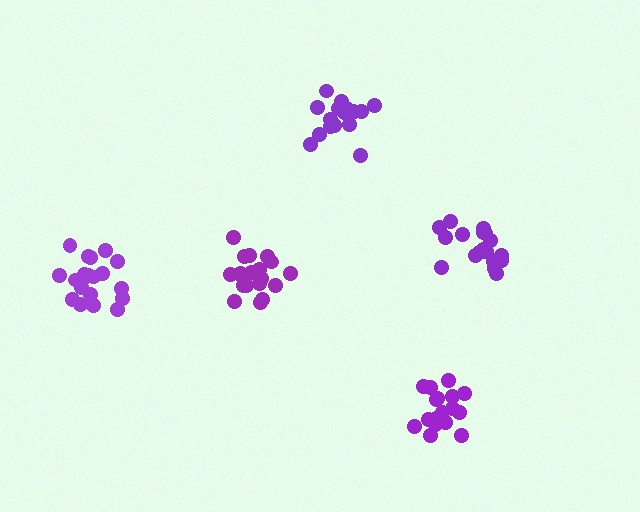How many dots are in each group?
Group 1: 19 dots, Group 2: 18 dots, Group 3: 17 dots, Group 4: 20 dots, Group 5: 18 dots (92 total).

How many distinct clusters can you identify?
There are 5 distinct clusters.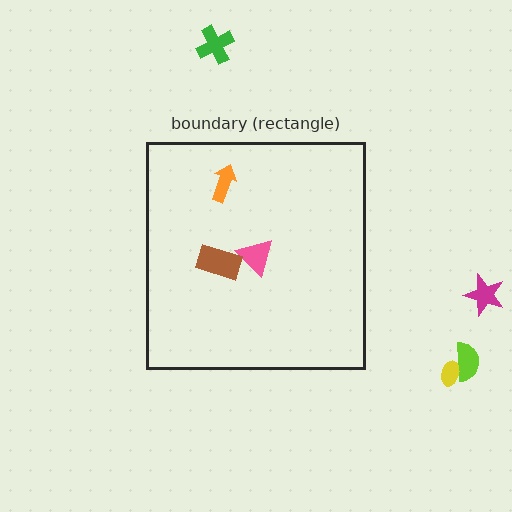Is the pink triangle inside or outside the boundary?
Inside.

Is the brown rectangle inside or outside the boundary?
Inside.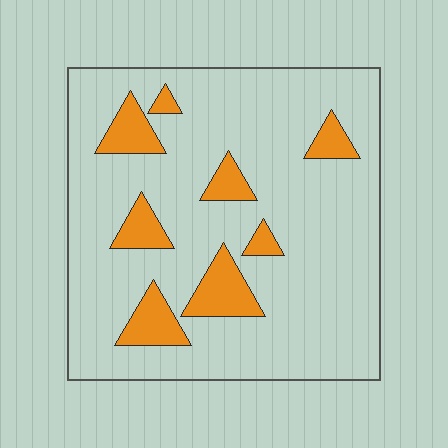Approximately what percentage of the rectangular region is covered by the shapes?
Approximately 15%.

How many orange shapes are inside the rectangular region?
8.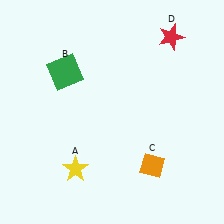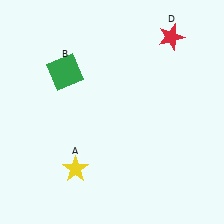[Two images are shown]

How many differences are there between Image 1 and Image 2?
There is 1 difference between the two images.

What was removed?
The orange diamond (C) was removed in Image 2.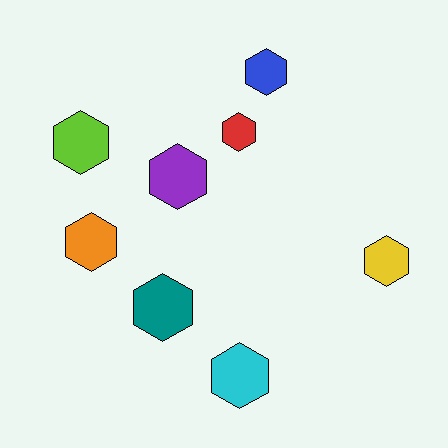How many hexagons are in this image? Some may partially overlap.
There are 8 hexagons.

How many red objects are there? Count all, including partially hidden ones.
There is 1 red object.